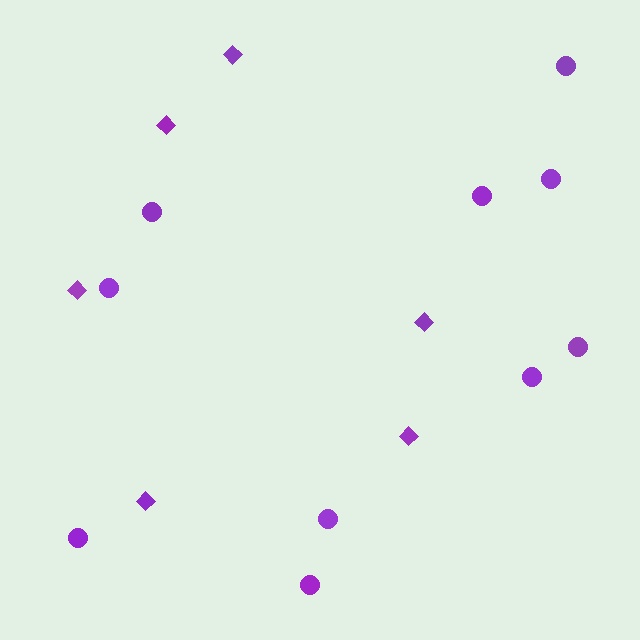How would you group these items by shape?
There are 2 groups: one group of diamonds (6) and one group of circles (10).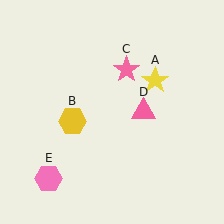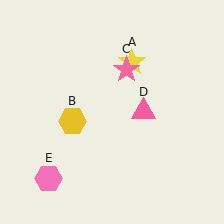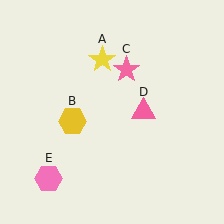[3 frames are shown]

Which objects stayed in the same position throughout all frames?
Yellow hexagon (object B) and pink star (object C) and pink triangle (object D) and pink hexagon (object E) remained stationary.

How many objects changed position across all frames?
1 object changed position: yellow star (object A).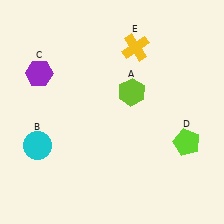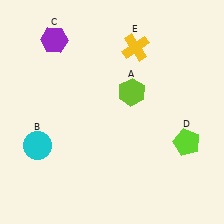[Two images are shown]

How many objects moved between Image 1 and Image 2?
1 object moved between the two images.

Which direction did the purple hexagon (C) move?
The purple hexagon (C) moved up.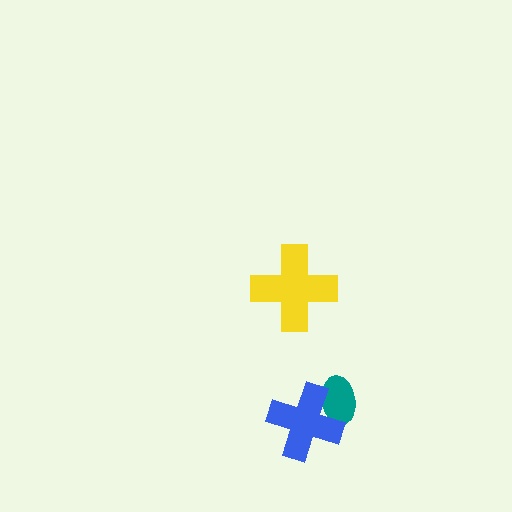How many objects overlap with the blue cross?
1 object overlaps with the blue cross.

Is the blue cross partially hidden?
No, no other shape covers it.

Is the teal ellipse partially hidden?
Yes, it is partially covered by another shape.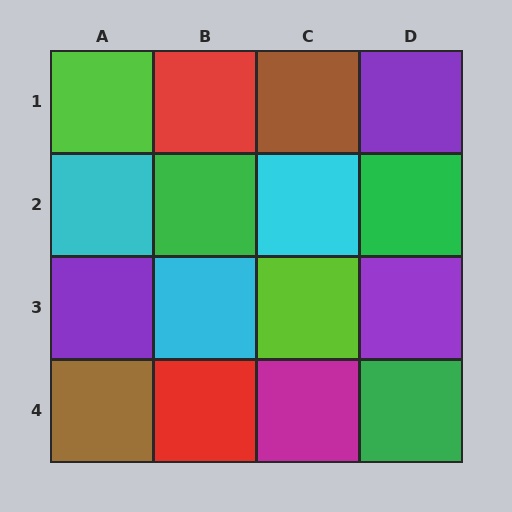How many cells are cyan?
3 cells are cyan.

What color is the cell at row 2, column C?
Cyan.